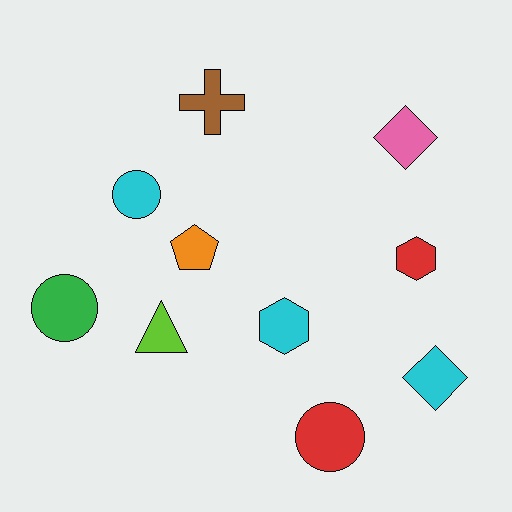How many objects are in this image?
There are 10 objects.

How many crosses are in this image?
There is 1 cross.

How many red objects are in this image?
There are 2 red objects.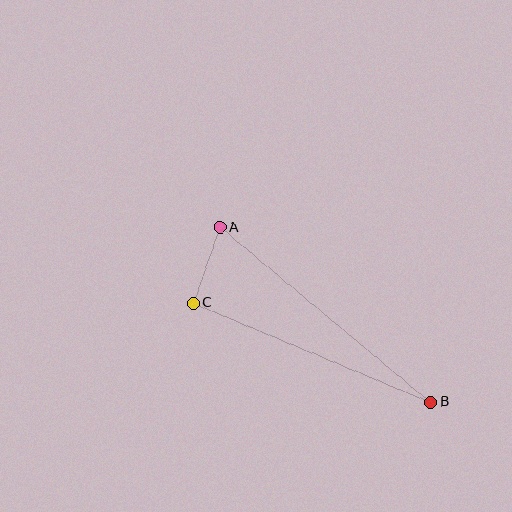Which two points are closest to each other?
Points A and C are closest to each other.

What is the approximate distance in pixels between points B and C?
The distance between B and C is approximately 257 pixels.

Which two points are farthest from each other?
Points A and B are farthest from each other.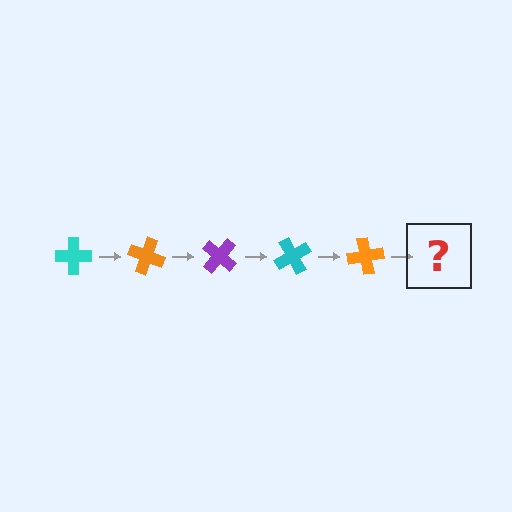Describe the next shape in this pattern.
It should be a purple cross, rotated 100 degrees from the start.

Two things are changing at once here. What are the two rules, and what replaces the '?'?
The two rules are that it rotates 20 degrees each step and the color cycles through cyan, orange, and purple. The '?' should be a purple cross, rotated 100 degrees from the start.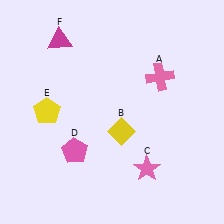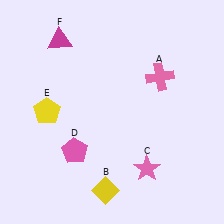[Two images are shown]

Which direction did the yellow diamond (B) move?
The yellow diamond (B) moved down.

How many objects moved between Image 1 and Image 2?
1 object moved between the two images.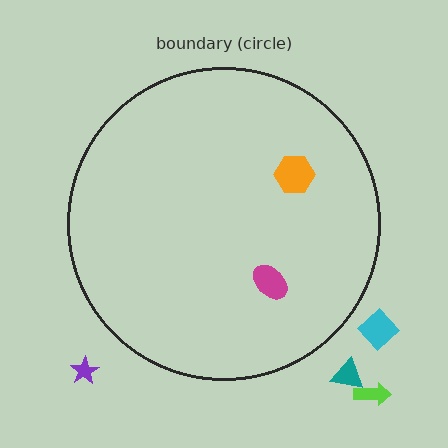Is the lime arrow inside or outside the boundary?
Outside.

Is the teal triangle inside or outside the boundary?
Outside.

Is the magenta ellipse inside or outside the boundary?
Inside.